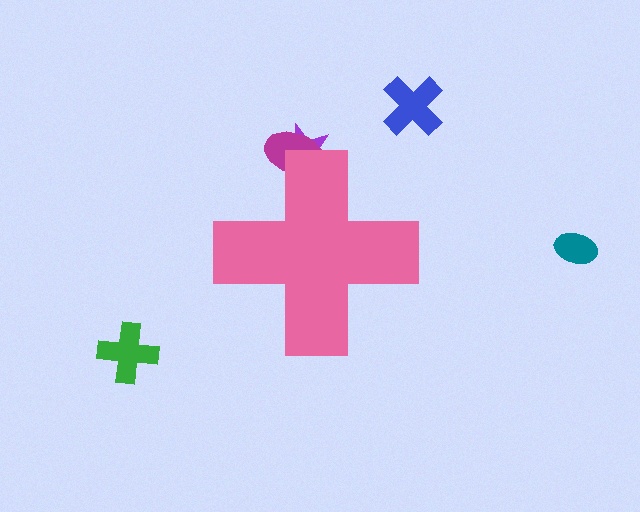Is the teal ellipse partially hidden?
No, the teal ellipse is fully visible.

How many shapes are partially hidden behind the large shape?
2 shapes are partially hidden.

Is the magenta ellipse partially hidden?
Yes, the magenta ellipse is partially hidden behind the pink cross.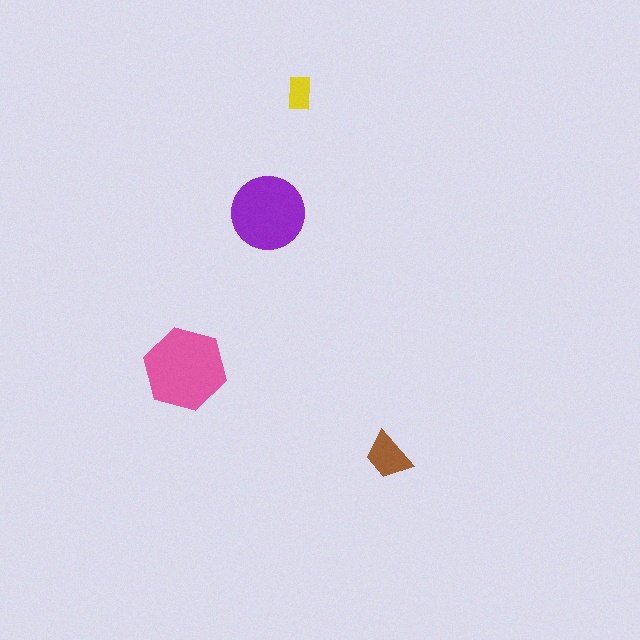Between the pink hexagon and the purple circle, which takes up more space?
The pink hexagon.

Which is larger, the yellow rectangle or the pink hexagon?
The pink hexagon.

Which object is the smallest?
The yellow rectangle.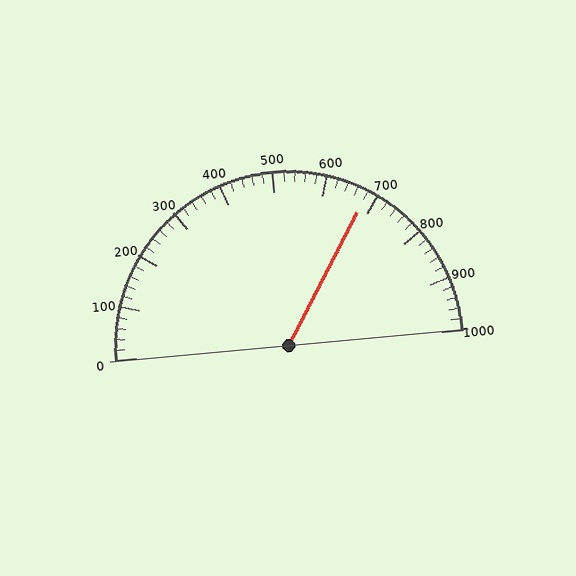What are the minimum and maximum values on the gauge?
The gauge ranges from 0 to 1000.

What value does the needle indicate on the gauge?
The needle indicates approximately 680.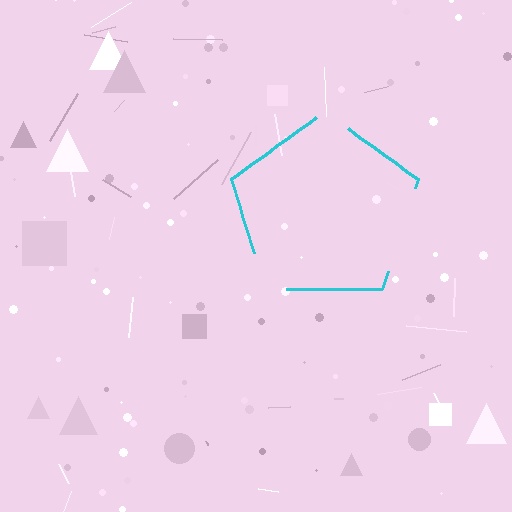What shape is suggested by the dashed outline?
The dashed outline suggests a pentagon.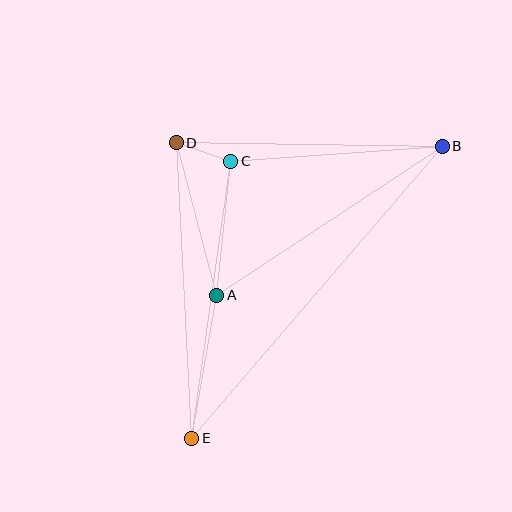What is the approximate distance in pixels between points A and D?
The distance between A and D is approximately 158 pixels.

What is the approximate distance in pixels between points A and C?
The distance between A and C is approximately 135 pixels.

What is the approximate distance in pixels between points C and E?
The distance between C and E is approximately 280 pixels.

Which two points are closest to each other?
Points C and D are closest to each other.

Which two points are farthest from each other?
Points B and E are farthest from each other.